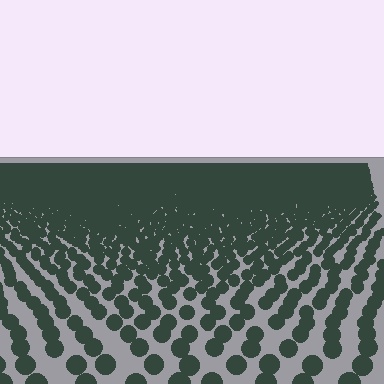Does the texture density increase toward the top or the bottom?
Density increases toward the top.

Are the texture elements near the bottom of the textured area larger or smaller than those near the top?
Larger. Near the bottom, elements are closer to the viewer and appear at a bigger on-screen size.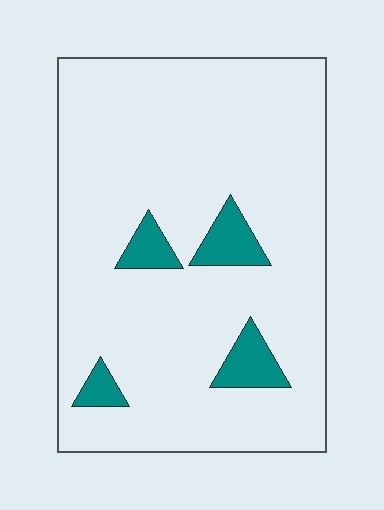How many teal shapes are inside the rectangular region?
4.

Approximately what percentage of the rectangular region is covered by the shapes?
Approximately 10%.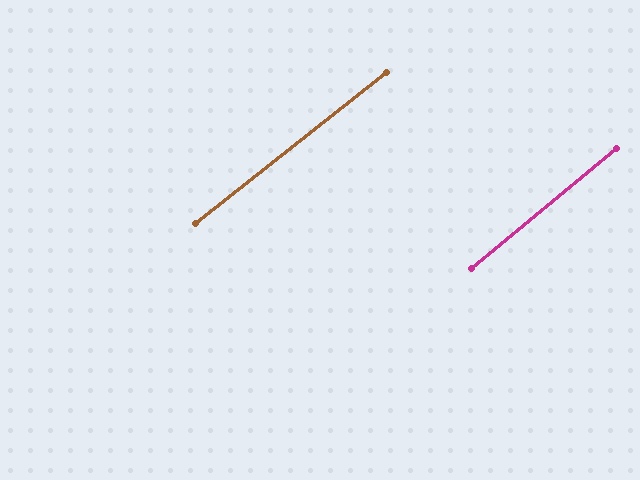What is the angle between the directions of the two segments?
Approximately 1 degree.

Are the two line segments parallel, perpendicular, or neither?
Parallel — their directions differ by only 1.4°.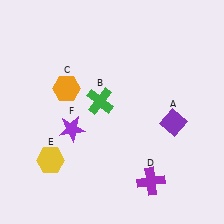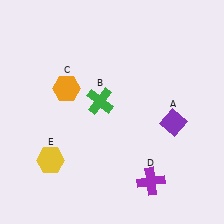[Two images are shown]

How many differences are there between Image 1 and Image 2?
There is 1 difference between the two images.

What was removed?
The purple star (F) was removed in Image 2.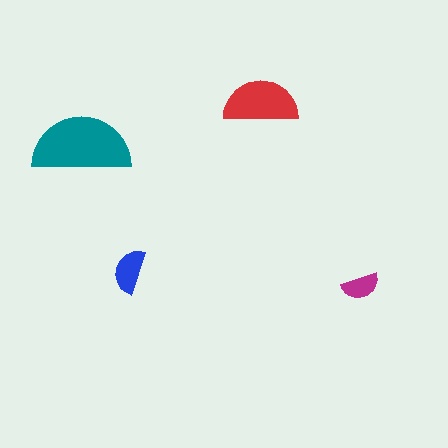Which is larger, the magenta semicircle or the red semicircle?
The red one.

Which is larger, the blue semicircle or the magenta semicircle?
The blue one.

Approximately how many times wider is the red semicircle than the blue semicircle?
About 1.5 times wider.